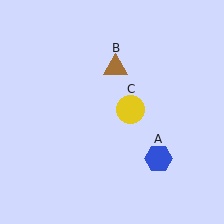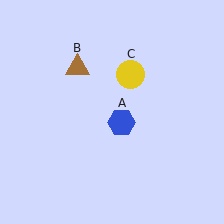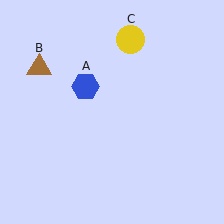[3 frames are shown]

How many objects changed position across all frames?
3 objects changed position: blue hexagon (object A), brown triangle (object B), yellow circle (object C).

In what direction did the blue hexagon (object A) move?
The blue hexagon (object A) moved up and to the left.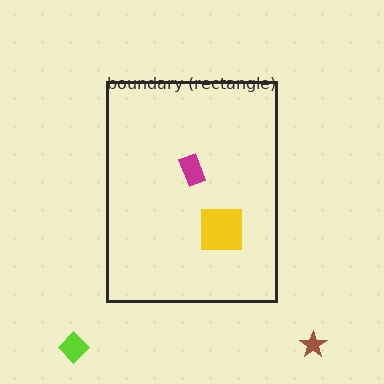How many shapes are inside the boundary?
2 inside, 2 outside.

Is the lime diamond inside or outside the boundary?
Outside.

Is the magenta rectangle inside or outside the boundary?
Inside.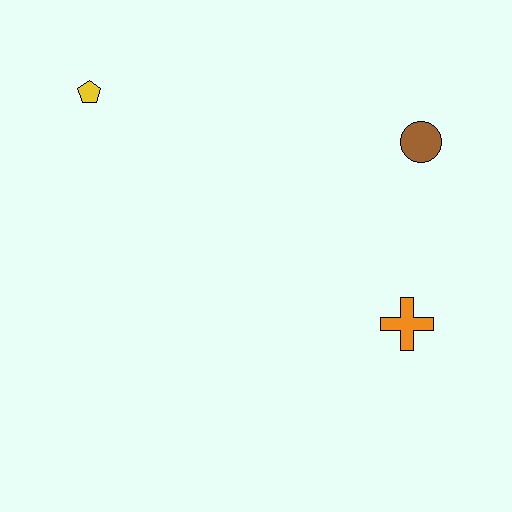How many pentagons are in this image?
There is 1 pentagon.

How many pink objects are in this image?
There are no pink objects.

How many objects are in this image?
There are 3 objects.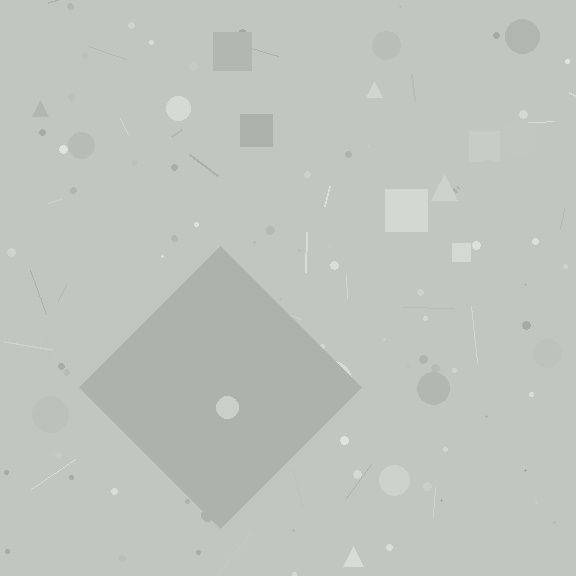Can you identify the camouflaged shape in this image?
The camouflaged shape is a diamond.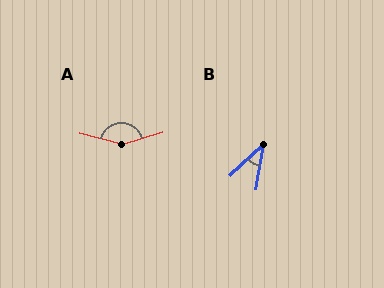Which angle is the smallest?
B, at approximately 38 degrees.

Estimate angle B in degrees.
Approximately 38 degrees.